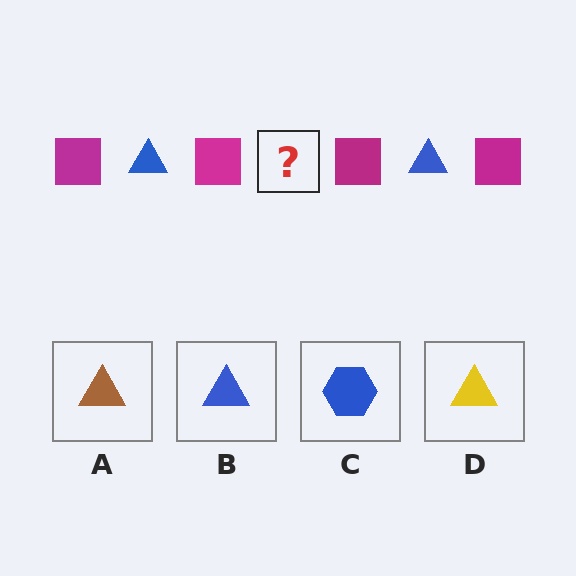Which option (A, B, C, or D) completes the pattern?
B.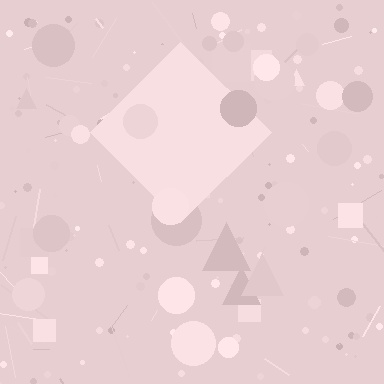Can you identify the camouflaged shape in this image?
The camouflaged shape is a diamond.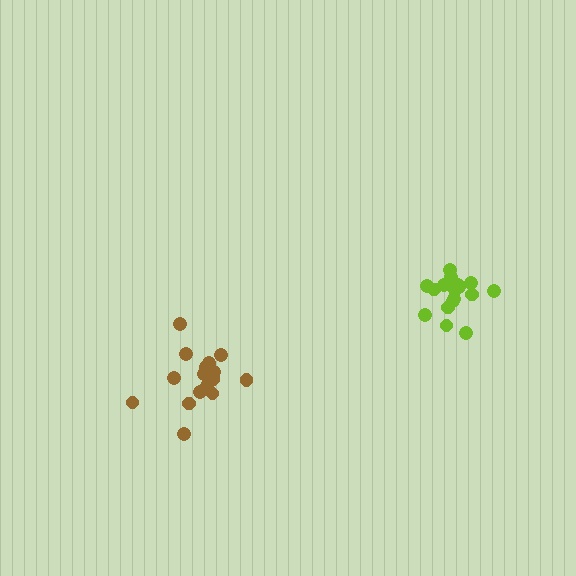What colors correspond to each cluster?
The clusters are colored: lime, brown.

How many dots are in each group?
Group 1: 17 dots, Group 2: 16 dots (33 total).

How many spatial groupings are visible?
There are 2 spatial groupings.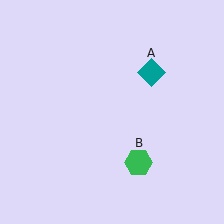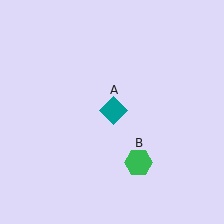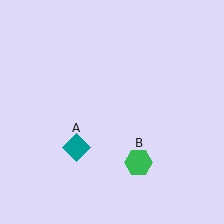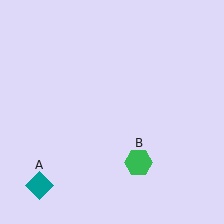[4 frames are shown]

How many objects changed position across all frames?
1 object changed position: teal diamond (object A).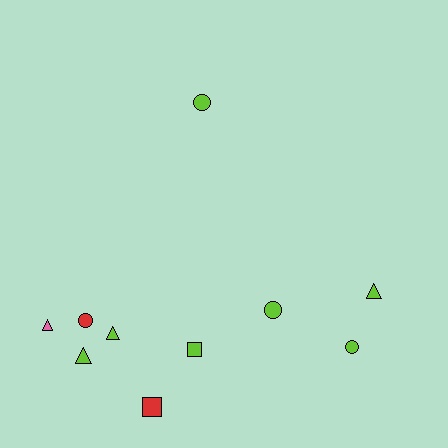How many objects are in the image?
There are 10 objects.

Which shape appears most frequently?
Circle, with 4 objects.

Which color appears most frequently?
Lime, with 7 objects.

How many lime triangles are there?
There are 3 lime triangles.